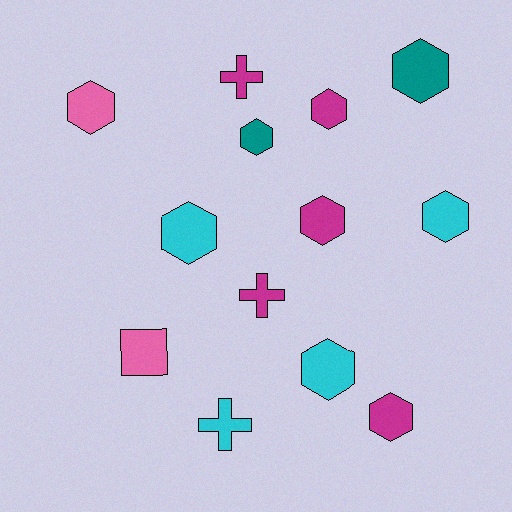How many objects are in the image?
There are 13 objects.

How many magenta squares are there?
There are no magenta squares.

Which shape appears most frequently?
Hexagon, with 9 objects.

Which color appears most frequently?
Magenta, with 5 objects.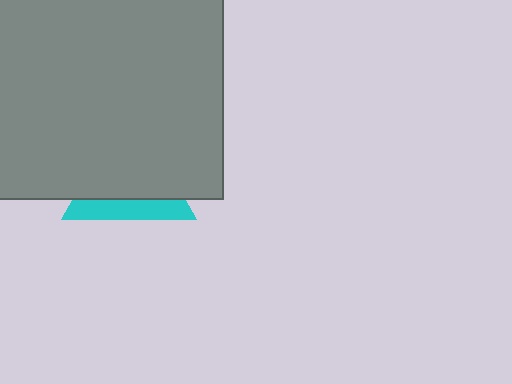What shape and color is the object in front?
The object in front is a gray rectangle.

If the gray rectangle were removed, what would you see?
You would see the complete cyan triangle.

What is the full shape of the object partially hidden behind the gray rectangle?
The partially hidden object is a cyan triangle.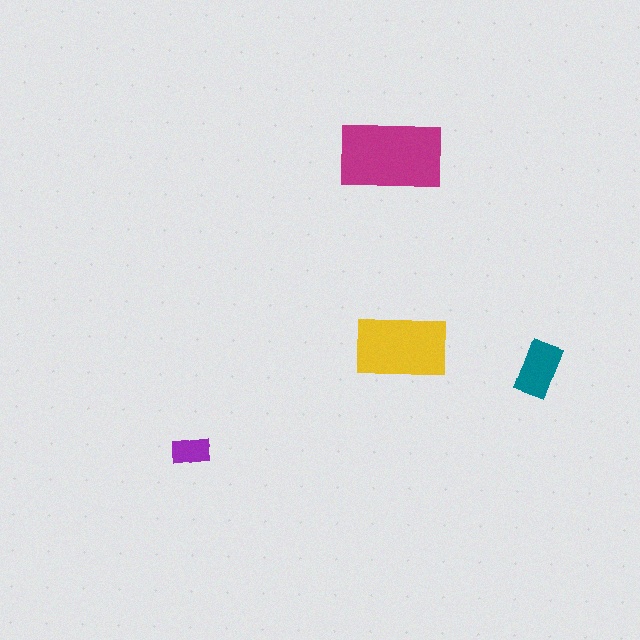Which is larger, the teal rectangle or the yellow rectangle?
The yellow one.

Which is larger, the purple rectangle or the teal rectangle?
The teal one.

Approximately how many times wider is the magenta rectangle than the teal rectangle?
About 2 times wider.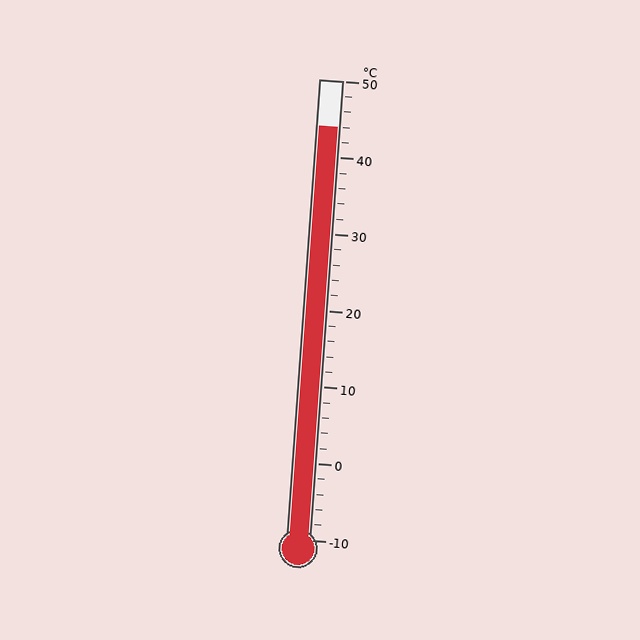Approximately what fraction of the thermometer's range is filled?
The thermometer is filled to approximately 90% of its range.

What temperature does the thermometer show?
The thermometer shows approximately 44°C.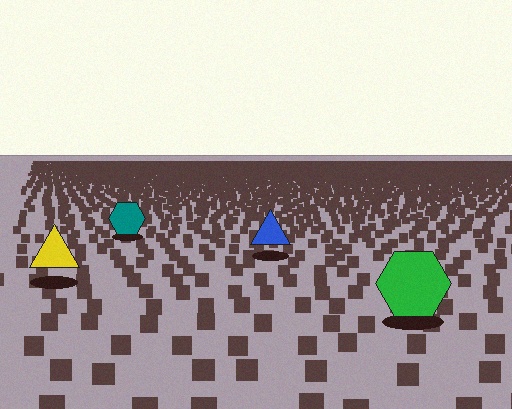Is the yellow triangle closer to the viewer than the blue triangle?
Yes. The yellow triangle is closer — you can tell from the texture gradient: the ground texture is coarser near it.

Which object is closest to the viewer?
The green hexagon is closest. The texture marks near it are larger and more spread out.